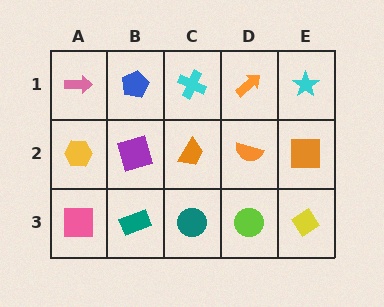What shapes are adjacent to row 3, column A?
A yellow hexagon (row 2, column A), a teal rectangle (row 3, column B).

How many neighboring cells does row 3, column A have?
2.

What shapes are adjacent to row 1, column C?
An orange trapezoid (row 2, column C), a blue pentagon (row 1, column B), an orange arrow (row 1, column D).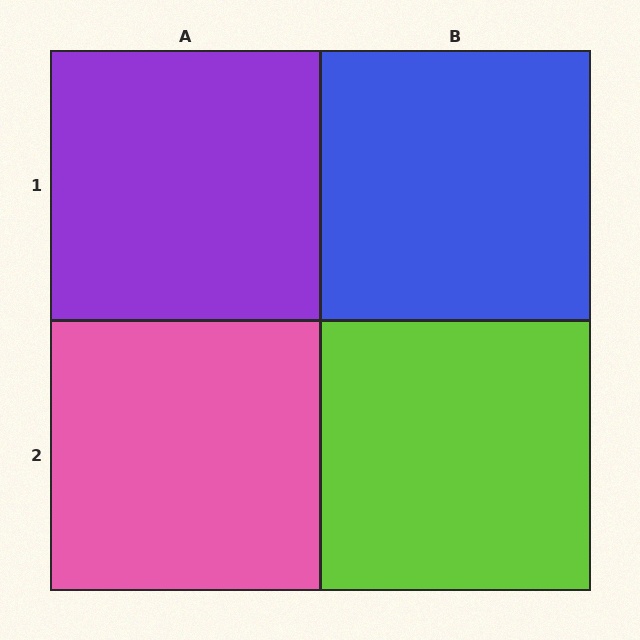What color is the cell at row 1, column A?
Purple.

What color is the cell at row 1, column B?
Blue.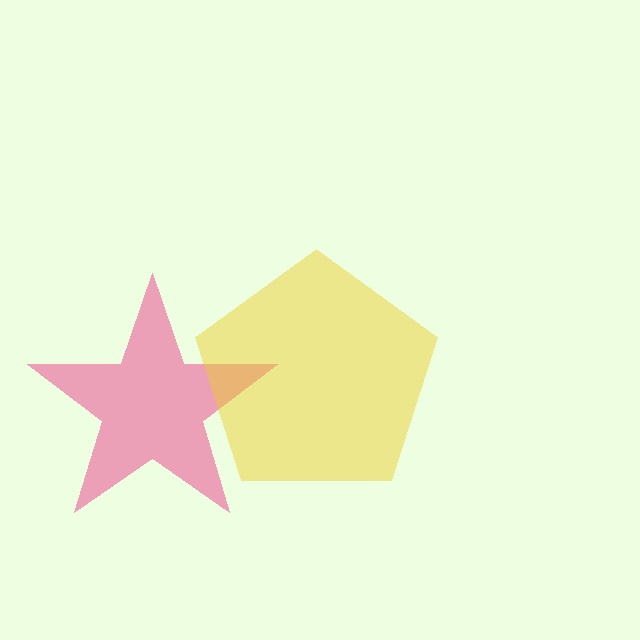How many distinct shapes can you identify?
There are 2 distinct shapes: a pink star, a yellow pentagon.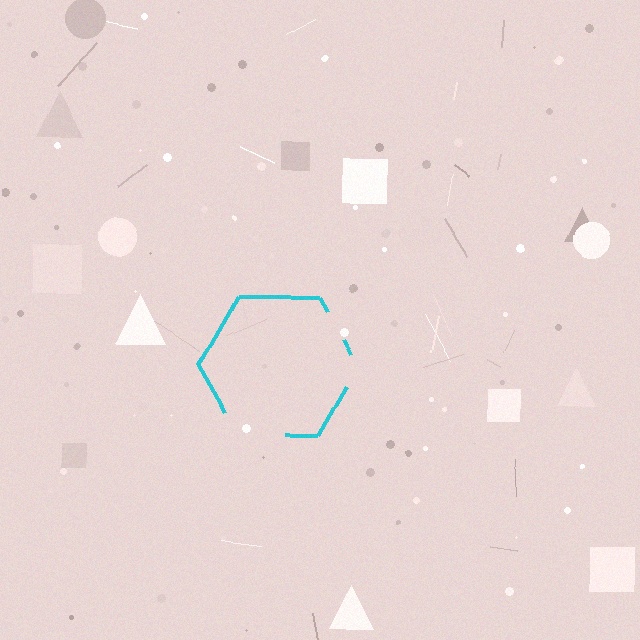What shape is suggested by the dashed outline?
The dashed outline suggests a hexagon.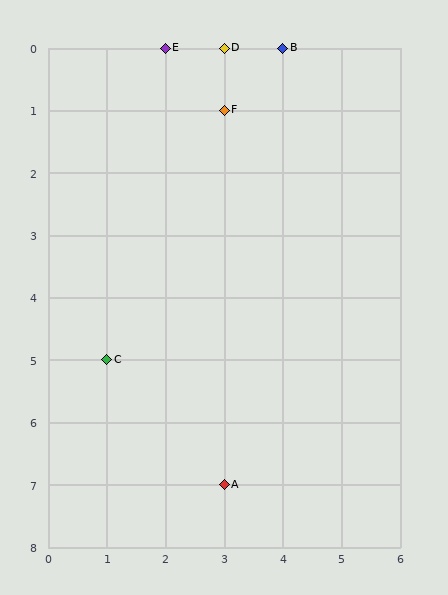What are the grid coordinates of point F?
Point F is at grid coordinates (3, 1).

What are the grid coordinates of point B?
Point B is at grid coordinates (4, 0).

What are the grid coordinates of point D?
Point D is at grid coordinates (3, 0).